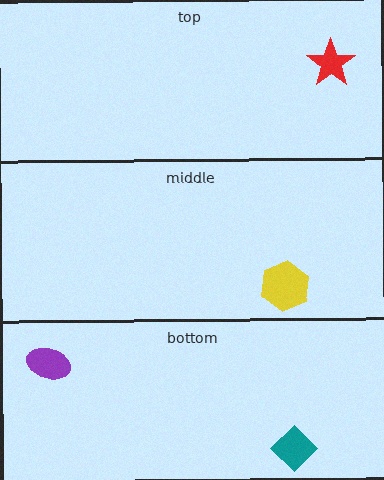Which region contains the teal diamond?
The bottom region.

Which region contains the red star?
The top region.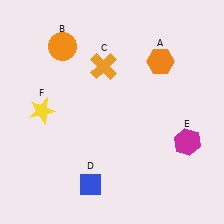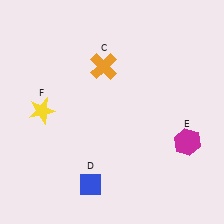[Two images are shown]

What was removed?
The orange hexagon (A), the orange circle (B) were removed in Image 2.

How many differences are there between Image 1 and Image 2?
There are 2 differences between the two images.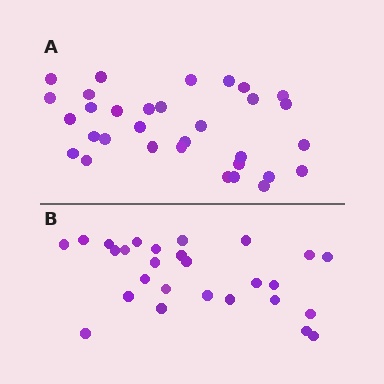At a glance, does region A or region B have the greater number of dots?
Region A (the top region) has more dots.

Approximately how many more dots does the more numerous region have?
Region A has about 5 more dots than region B.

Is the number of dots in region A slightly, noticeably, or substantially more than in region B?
Region A has only slightly more — the two regions are fairly close. The ratio is roughly 1.2 to 1.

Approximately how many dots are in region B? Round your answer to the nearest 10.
About 30 dots. (The exact count is 27, which rounds to 30.)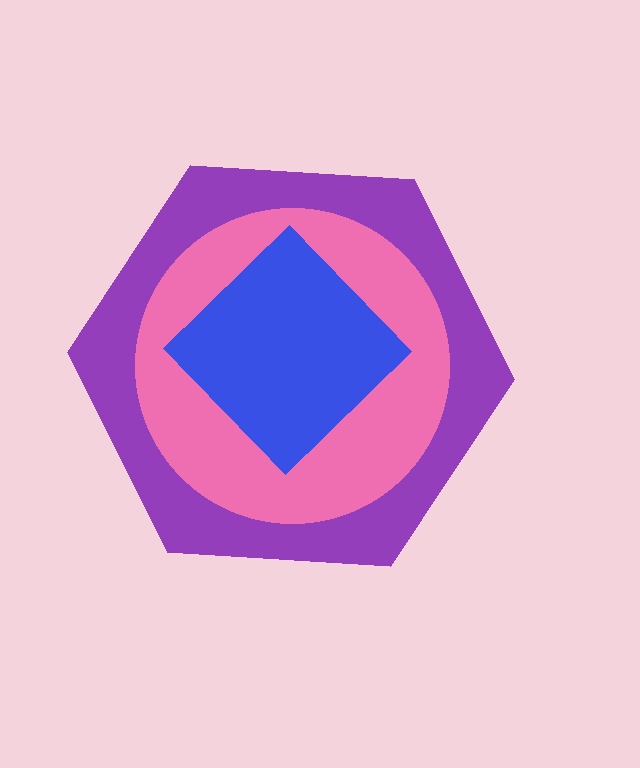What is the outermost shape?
The purple hexagon.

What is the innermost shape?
The blue diamond.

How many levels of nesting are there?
3.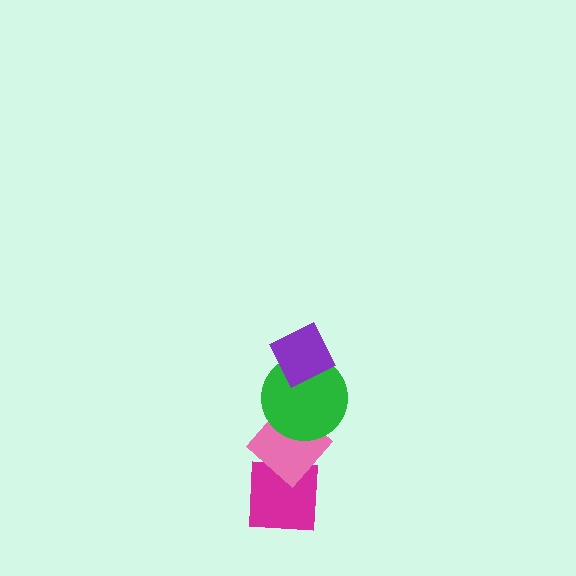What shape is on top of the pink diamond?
The green circle is on top of the pink diamond.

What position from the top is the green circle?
The green circle is 2nd from the top.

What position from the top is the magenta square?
The magenta square is 4th from the top.